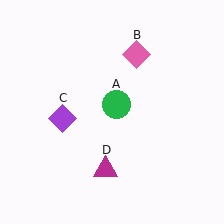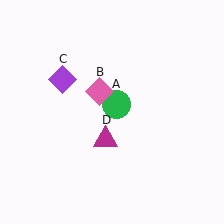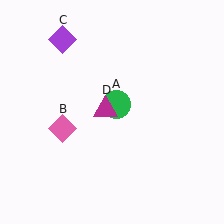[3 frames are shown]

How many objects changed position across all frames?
3 objects changed position: pink diamond (object B), purple diamond (object C), magenta triangle (object D).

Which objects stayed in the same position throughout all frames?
Green circle (object A) remained stationary.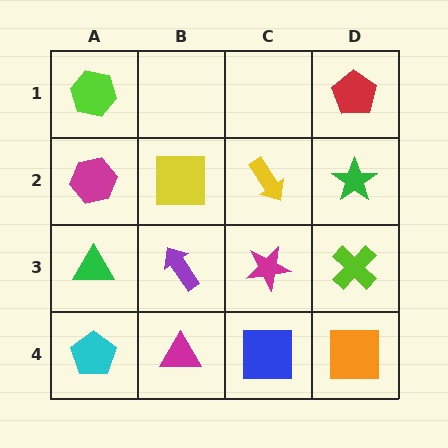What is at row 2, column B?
A yellow square.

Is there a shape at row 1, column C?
No, that cell is empty.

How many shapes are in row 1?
2 shapes.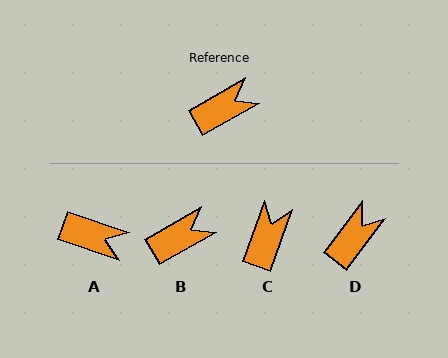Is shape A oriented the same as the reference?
No, it is off by about 48 degrees.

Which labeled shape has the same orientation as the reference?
B.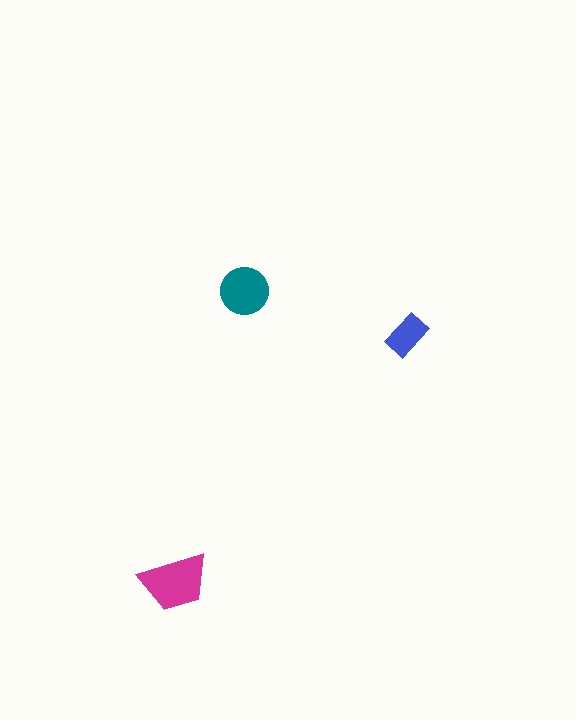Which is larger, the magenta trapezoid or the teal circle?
The magenta trapezoid.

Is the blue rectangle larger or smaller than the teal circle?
Smaller.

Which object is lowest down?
The magenta trapezoid is bottommost.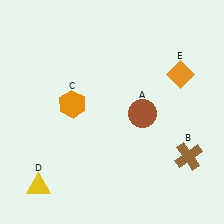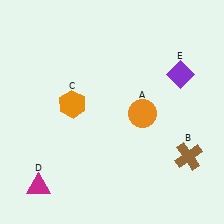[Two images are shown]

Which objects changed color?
A changed from brown to orange. D changed from yellow to magenta. E changed from orange to purple.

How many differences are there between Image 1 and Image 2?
There are 3 differences between the two images.